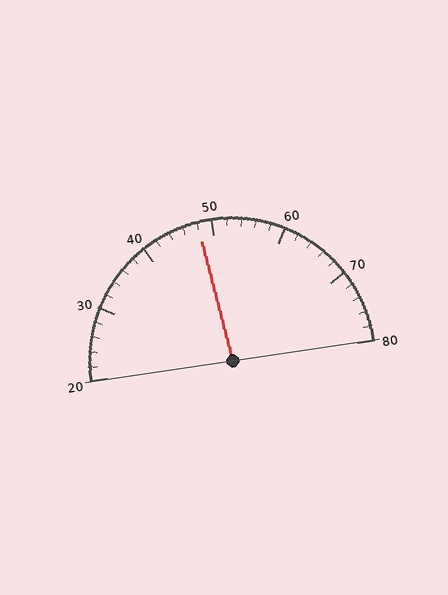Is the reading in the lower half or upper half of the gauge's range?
The reading is in the lower half of the range (20 to 80).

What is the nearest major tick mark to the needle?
The nearest major tick mark is 50.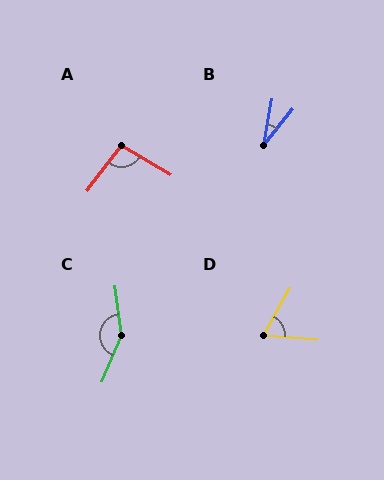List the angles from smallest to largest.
B (29°), D (65°), A (96°), C (150°).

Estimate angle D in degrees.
Approximately 65 degrees.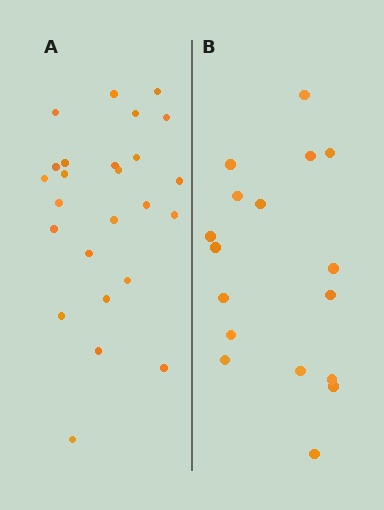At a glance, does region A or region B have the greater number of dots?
Region A (the left region) has more dots.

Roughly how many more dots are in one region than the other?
Region A has roughly 8 or so more dots than region B.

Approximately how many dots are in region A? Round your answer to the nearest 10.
About 20 dots. (The exact count is 25, which rounds to 20.)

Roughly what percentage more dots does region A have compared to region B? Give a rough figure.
About 45% more.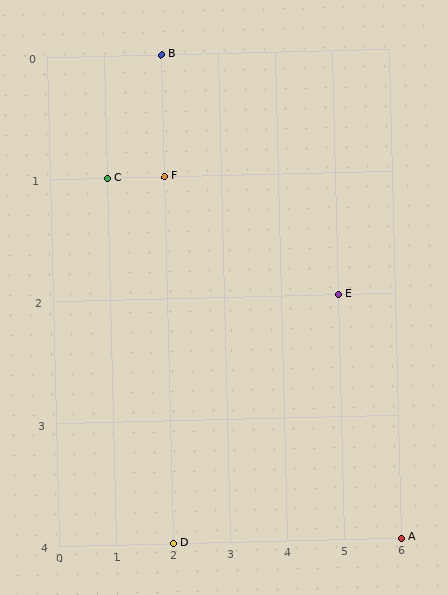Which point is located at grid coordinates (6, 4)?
Point A is at (6, 4).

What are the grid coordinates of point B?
Point B is at grid coordinates (2, 0).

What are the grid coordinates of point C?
Point C is at grid coordinates (1, 1).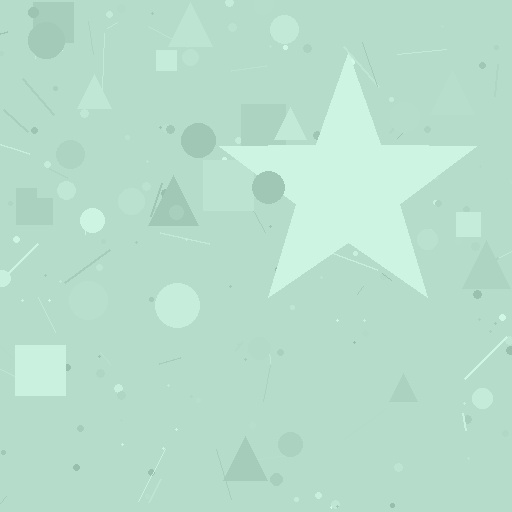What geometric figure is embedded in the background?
A star is embedded in the background.